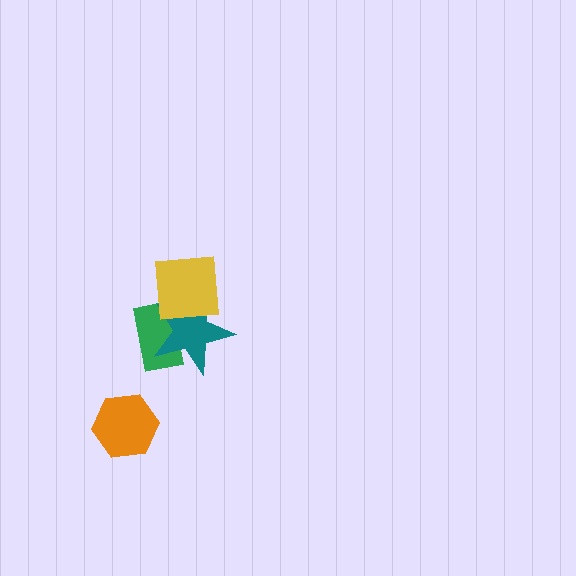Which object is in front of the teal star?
The yellow square is in front of the teal star.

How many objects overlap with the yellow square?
2 objects overlap with the yellow square.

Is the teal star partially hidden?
Yes, it is partially covered by another shape.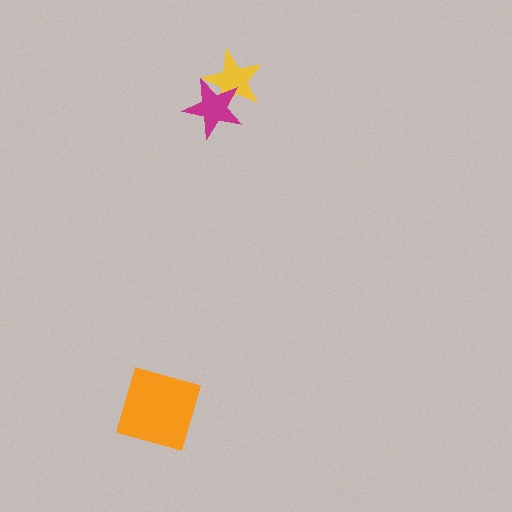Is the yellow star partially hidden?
Yes, it is partially covered by another shape.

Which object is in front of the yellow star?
The magenta star is in front of the yellow star.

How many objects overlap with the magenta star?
1 object overlaps with the magenta star.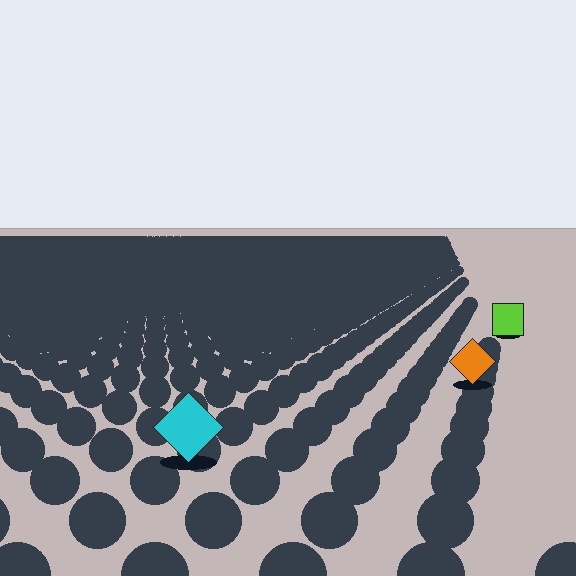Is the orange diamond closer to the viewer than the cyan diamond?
No. The cyan diamond is closer — you can tell from the texture gradient: the ground texture is coarser near it.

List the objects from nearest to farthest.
From nearest to farthest: the cyan diamond, the orange diamond, the lime square.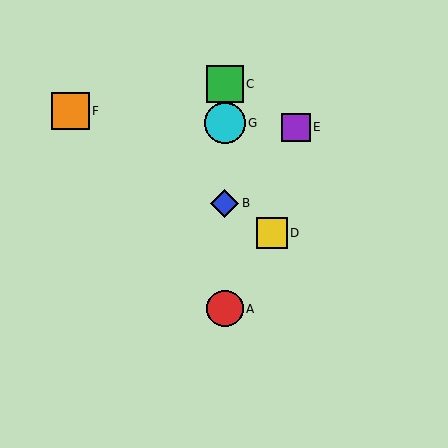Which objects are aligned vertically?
Objects A, B, C, G are aligned vertically.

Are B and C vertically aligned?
Yes, both are at x≈225.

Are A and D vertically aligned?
No, A is at x≈225 and D is at x≈272.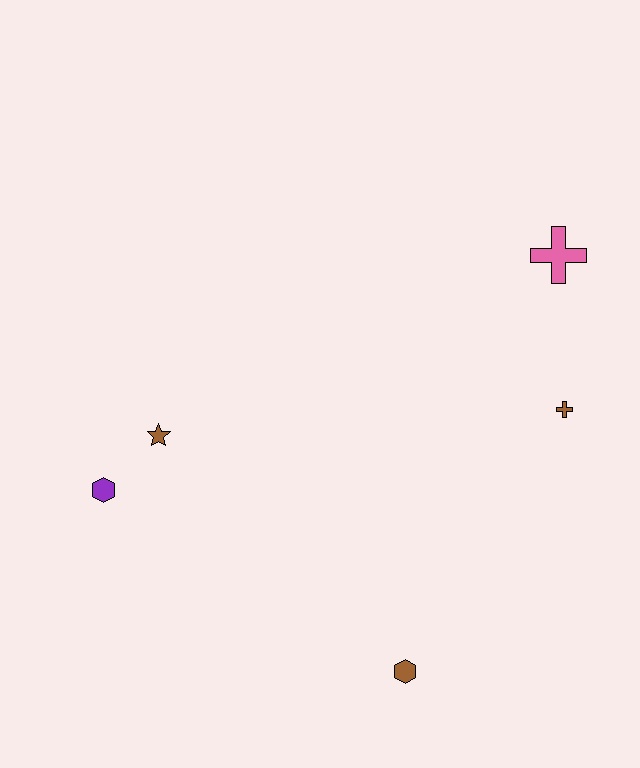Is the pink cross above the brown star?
Yes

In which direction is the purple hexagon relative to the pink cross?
The purple hexagon is to the left of the pink cross.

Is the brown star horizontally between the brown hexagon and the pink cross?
No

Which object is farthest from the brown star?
The pink cross is farthest from the brown star.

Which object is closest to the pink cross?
The brown cross is closest to the pink cross.